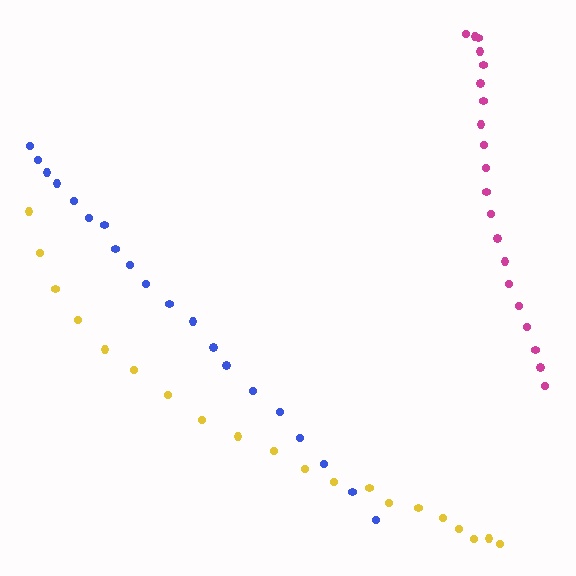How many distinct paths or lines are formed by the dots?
There are 3 distinct paths.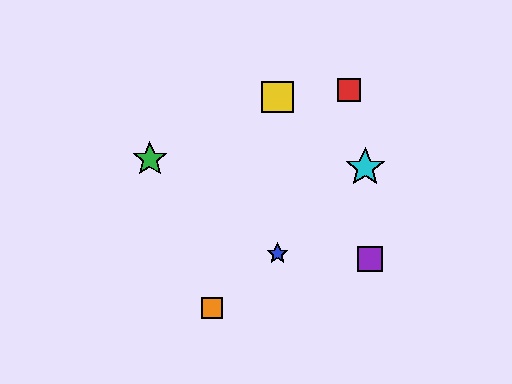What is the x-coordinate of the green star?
The green star is at x≈150.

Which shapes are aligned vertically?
The blue star, the yellow square are aligned vertically.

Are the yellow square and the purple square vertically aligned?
No, the yellow square is at x≈278 and the purple square is at x≈370.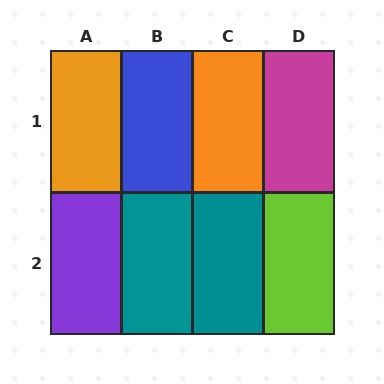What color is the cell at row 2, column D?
Lime.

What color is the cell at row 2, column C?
Teal.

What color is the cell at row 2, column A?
Purple.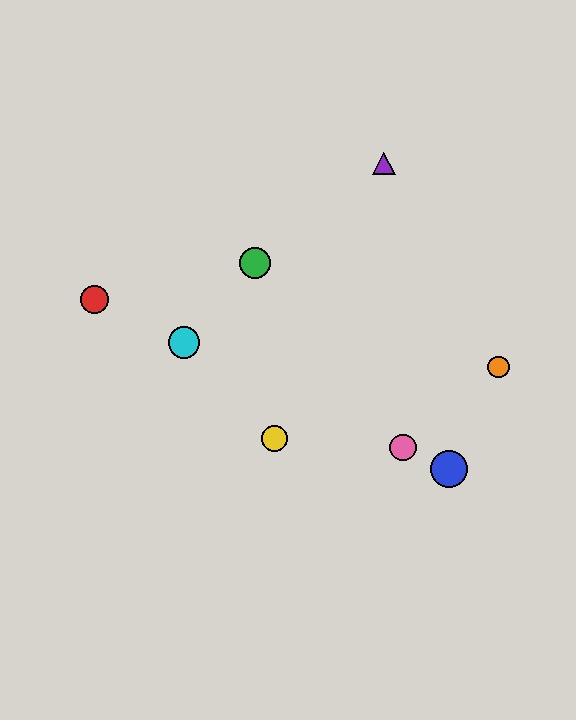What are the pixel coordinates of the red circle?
The red circle is at (95, 300).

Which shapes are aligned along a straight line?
The red circle, the blue circle, the cyan circle, the pink circle are aligned along a straight line.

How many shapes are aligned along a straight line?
4 shapes (the red circle, the blue circle, the cyan circle, the pink circle) are aligned along a straight line.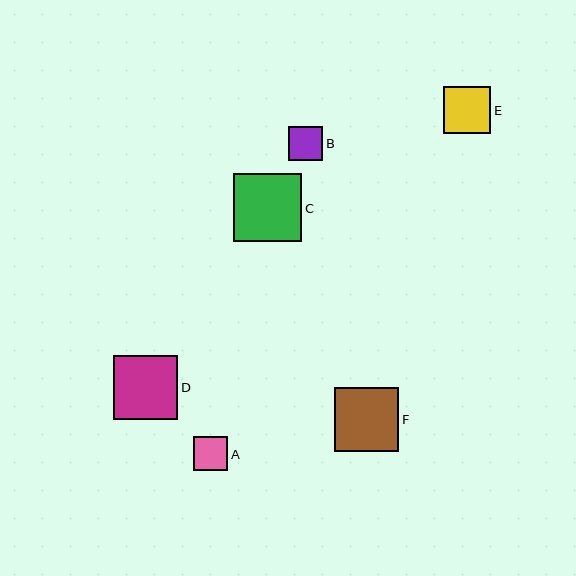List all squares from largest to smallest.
From largest to smallest: C, F, D, E, B, A.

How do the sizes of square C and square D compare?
Square C and square D are approximately the same size.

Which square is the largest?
Square C is the largest with a size of approximately 68 pixels.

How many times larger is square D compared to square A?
Square D is approximately 1.9 times the size of square A.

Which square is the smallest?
Square A is the smallest with a size of approximately 34 pixels.